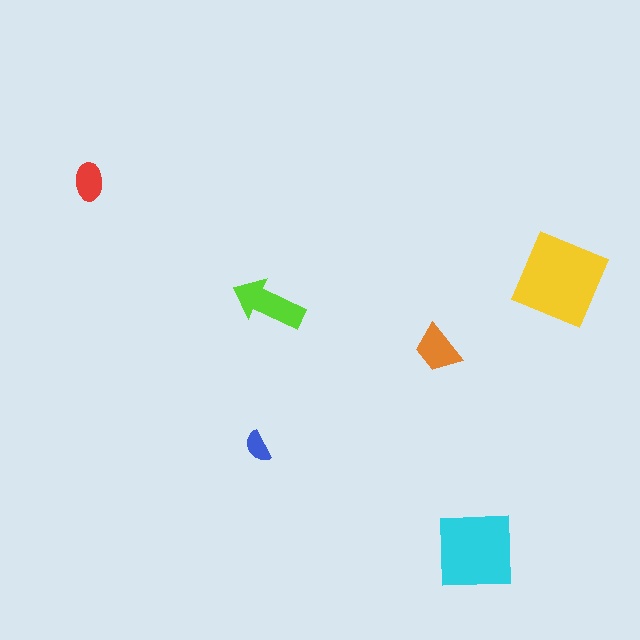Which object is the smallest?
The blue semicircle.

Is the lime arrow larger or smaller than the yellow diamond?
Smaller.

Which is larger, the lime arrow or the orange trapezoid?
The lime arrow.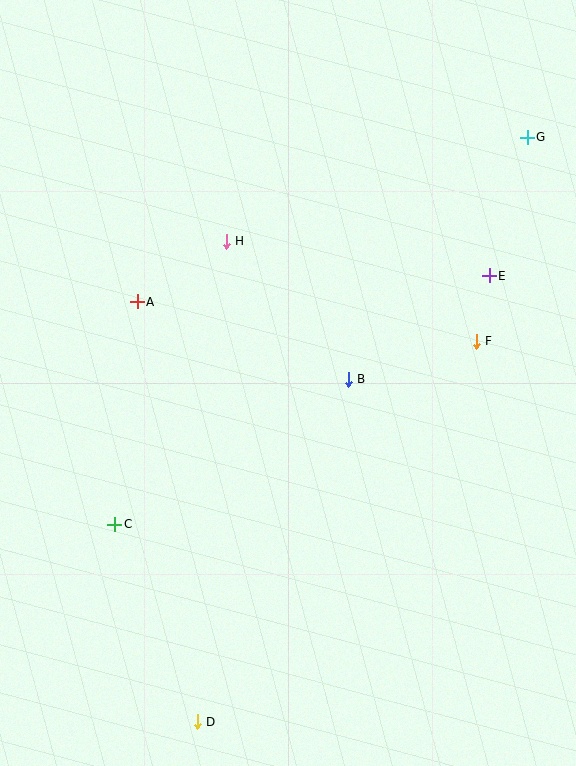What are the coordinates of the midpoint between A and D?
The midpoint between A and D is at (167, 512).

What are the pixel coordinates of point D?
Point D is at (197, 722).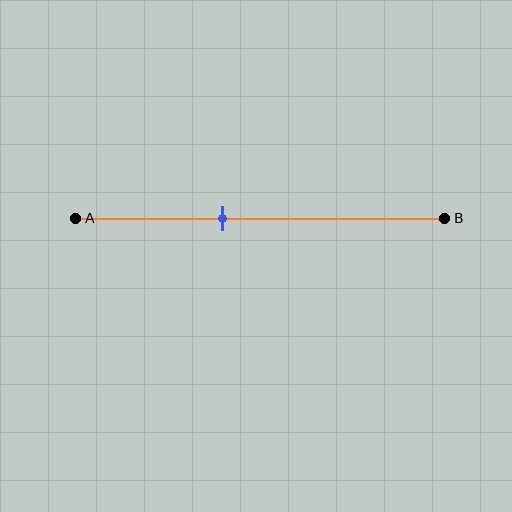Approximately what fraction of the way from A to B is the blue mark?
The blue mark is approximately 40% of the way from A to B.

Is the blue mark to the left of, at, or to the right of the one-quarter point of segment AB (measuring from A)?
The blue mark is to the right of the one-quarter point of segment AB.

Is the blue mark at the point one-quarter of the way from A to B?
No, the mark is at about 40% from A, not at the 25% one-quarter point.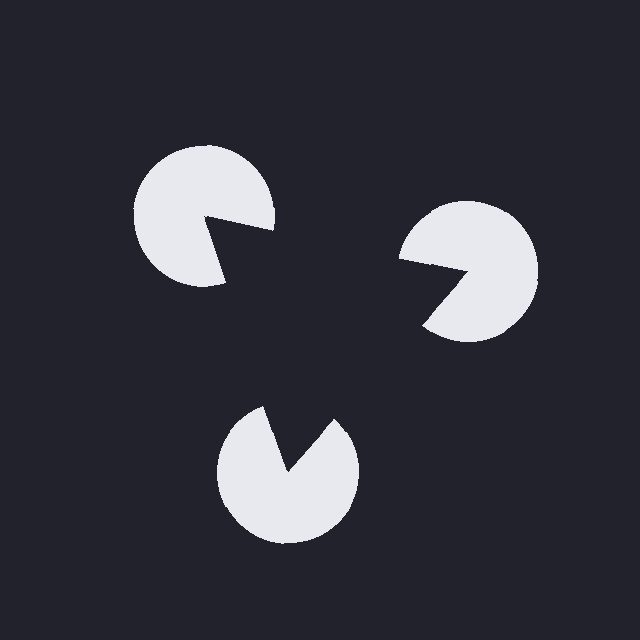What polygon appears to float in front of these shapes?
An illusory triangle — its edges are inferred from the aligned wedge cuts in the pac-man discs, not physically drawn.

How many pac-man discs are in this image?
There are 3 — one at each vertex of the illusory triangle.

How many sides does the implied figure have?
3 sides.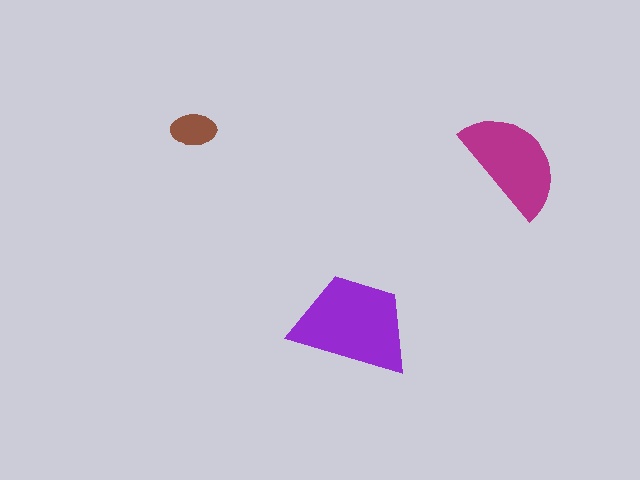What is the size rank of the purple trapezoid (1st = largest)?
1st.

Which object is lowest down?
The purple trapezoid is bottommost.